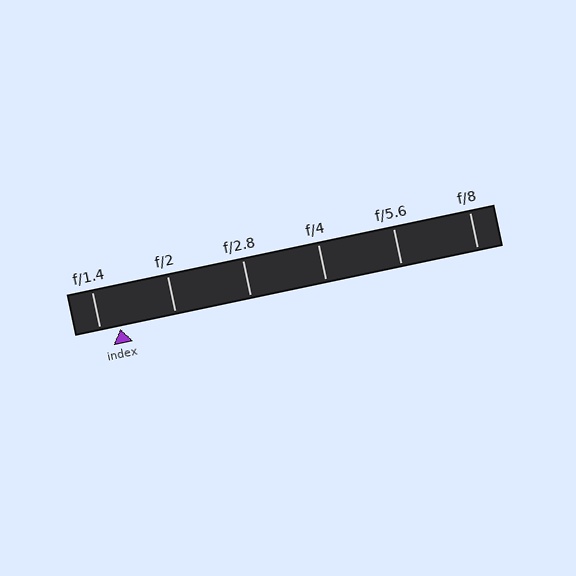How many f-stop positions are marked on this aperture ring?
There are 6 f-stop positions marked.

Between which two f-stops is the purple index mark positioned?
The index mark is between f/1.4 and f/2.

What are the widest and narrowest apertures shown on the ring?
The widest aperture shown is f/1.4 and the narrowest is f/8.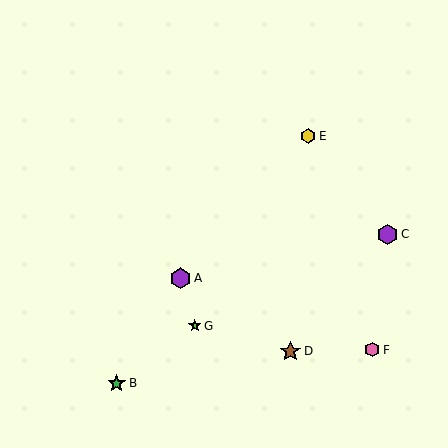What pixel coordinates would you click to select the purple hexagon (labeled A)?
Click at (181, 278) to select the purple hexagon A.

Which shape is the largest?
The brown star (labeled D) is the largest.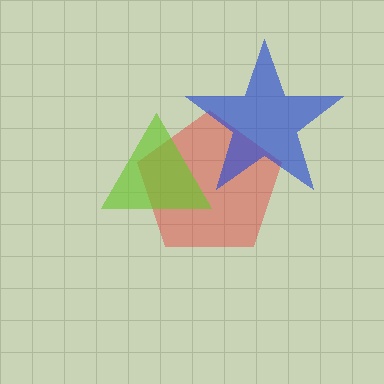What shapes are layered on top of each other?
The layered shapes are: a red pentagon, a blue star, a lime triangle.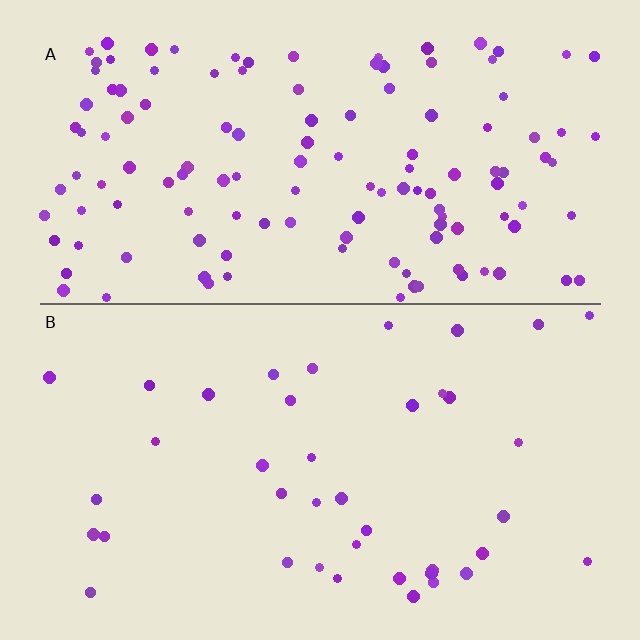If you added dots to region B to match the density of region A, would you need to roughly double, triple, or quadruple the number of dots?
Approximately triple.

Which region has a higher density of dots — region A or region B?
A (the top).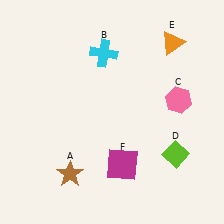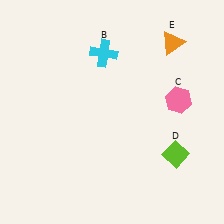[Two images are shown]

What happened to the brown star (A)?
The brown star (A) was removed in Image 2. It was in the bottom-left area of Image 1.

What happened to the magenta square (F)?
The magenta square (F) was removed in Image 2. It was in the bottom-right area of Image 1.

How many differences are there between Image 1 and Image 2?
There are 2 differences between the two images.